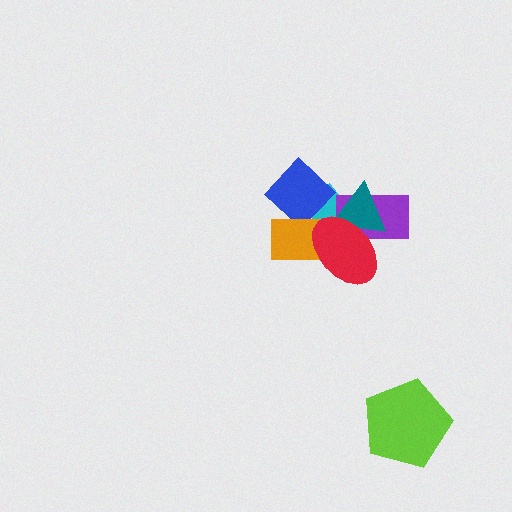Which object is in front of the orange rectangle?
The red ellipse is in front of the orange rectangle.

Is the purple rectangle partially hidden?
Yes, it is partially covered by another shape.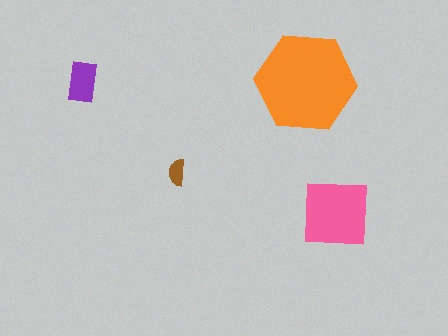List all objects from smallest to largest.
The brown semicircle, the purple rectangle, the pink square, the orange hexagon.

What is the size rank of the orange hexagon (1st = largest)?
1st.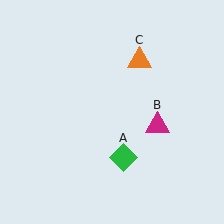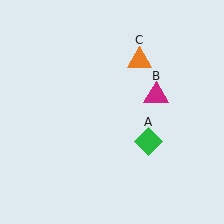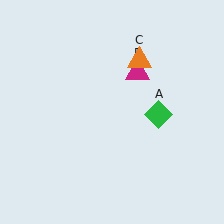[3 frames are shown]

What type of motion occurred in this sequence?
The green diamond (object A), magenta triangle (object B) rotated counterclockwise around the center of the scene.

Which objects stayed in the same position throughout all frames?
Orange triangle (object C) remained stationary.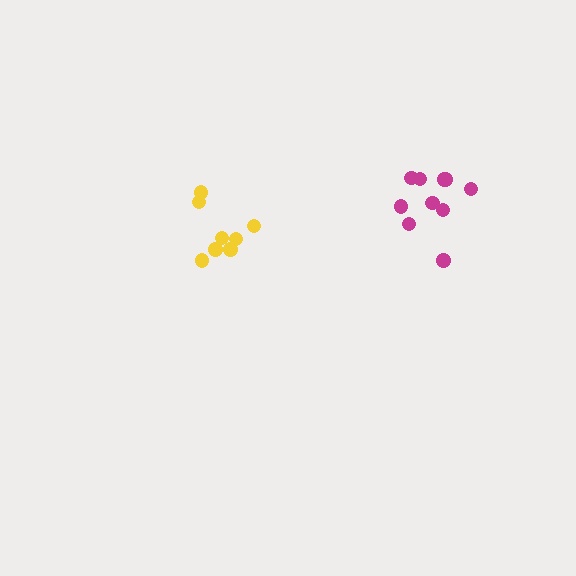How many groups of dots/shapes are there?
There are 2 groups.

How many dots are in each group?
Group 1: 10 dots, Group 2: 8 dots (18 total).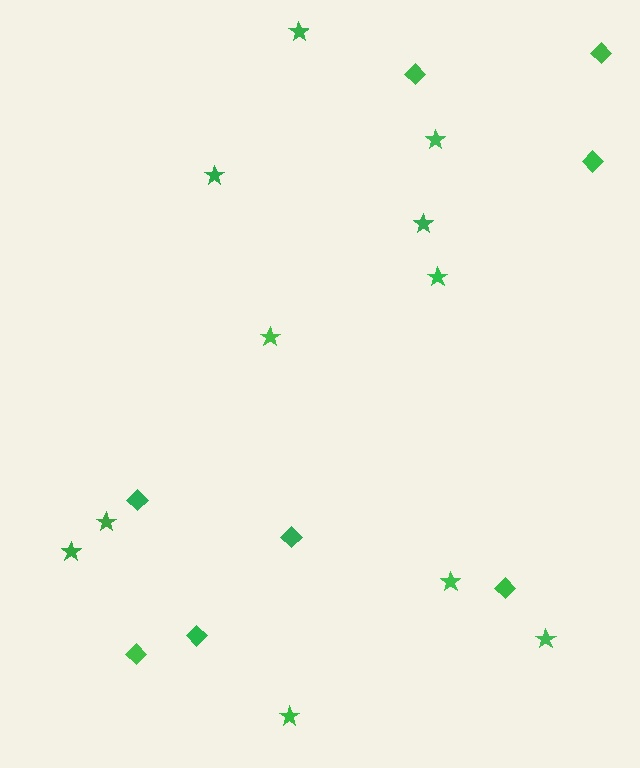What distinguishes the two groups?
There are 2 groups: one group of diamonds (8) and one group of stars (11).